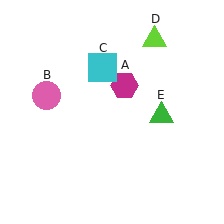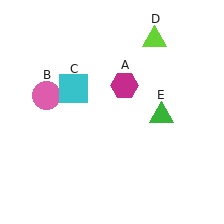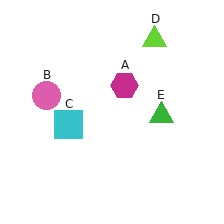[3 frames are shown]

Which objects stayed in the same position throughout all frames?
Magenta hexagon (object A) and pink circle (object B) and lime triangle (object D) and green triangle (object E) remained stationary.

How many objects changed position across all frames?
1 object changed position: cyan square (object C).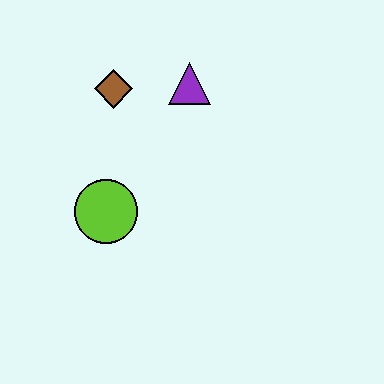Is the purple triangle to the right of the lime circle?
Yes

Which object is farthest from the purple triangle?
The lime circle is farthest from the purple triangle.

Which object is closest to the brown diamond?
The purple triangle is closest to the brown diamond.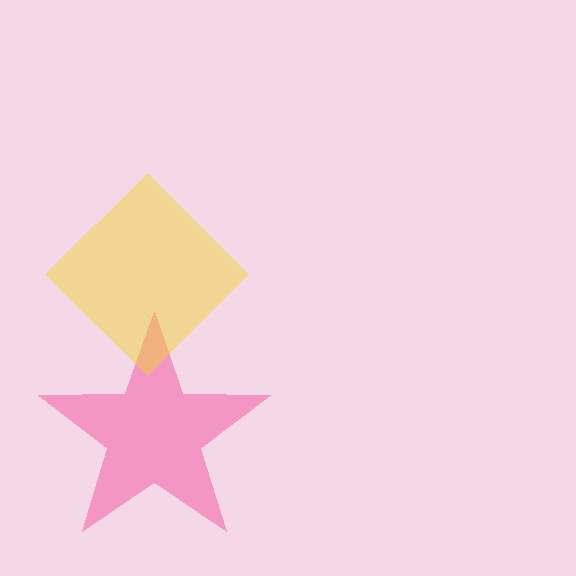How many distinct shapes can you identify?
There are 2 distinct shapes: a pink star, a yellow diamond.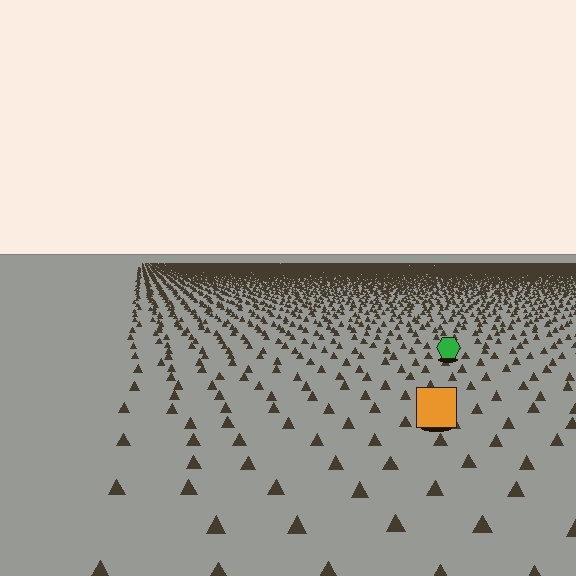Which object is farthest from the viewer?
The green hexagon is farthest from the viewer. It appears smaller and the ground texture around it is denser.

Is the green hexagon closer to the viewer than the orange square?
No. The orange square is closer — you can tell from the texture gradient: the ground texture is coarser near it.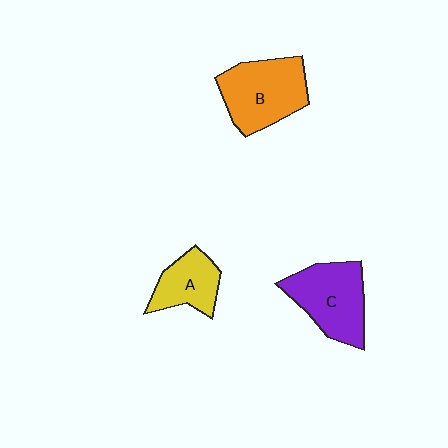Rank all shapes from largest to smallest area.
From largest to smallest: B (orange), C (purple), A (yellow).